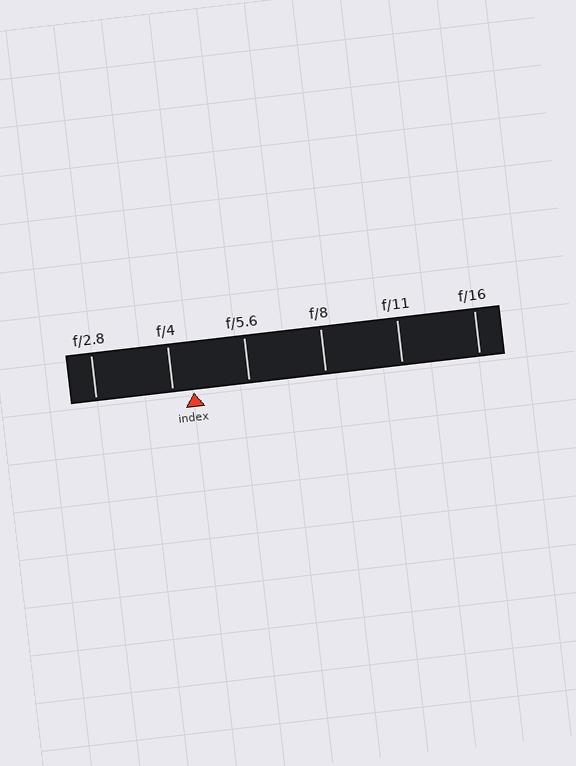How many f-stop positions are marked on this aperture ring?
There are 6 f-stop positions marked.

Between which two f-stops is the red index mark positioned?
The index mark is between f/4 and f/5.6.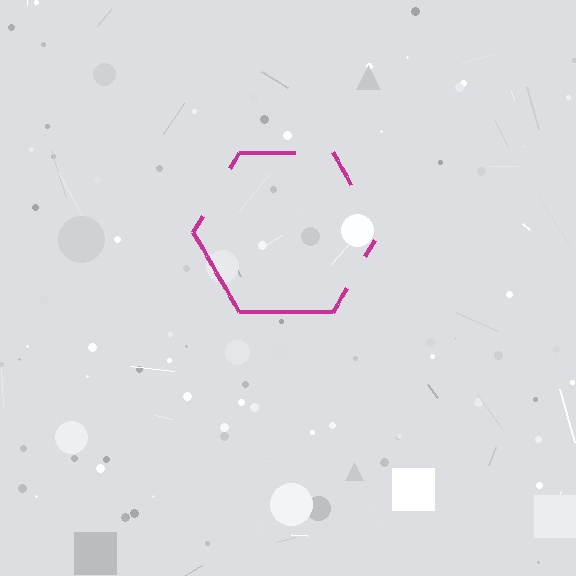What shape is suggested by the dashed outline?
The dashed outline suggests a hexagon.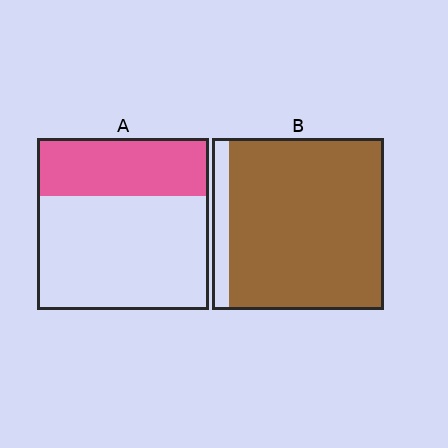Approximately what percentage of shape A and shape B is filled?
A is approximately 35% and B is approximately 90%.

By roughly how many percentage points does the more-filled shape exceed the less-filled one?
By roughly 55 percentage points (B over A).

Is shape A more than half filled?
No.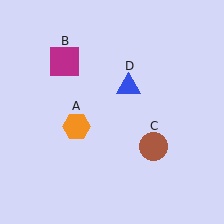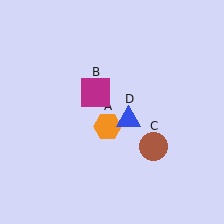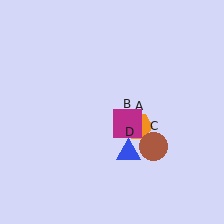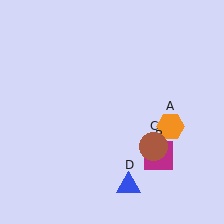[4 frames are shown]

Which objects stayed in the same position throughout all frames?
Brown circle (object C) remained stationary.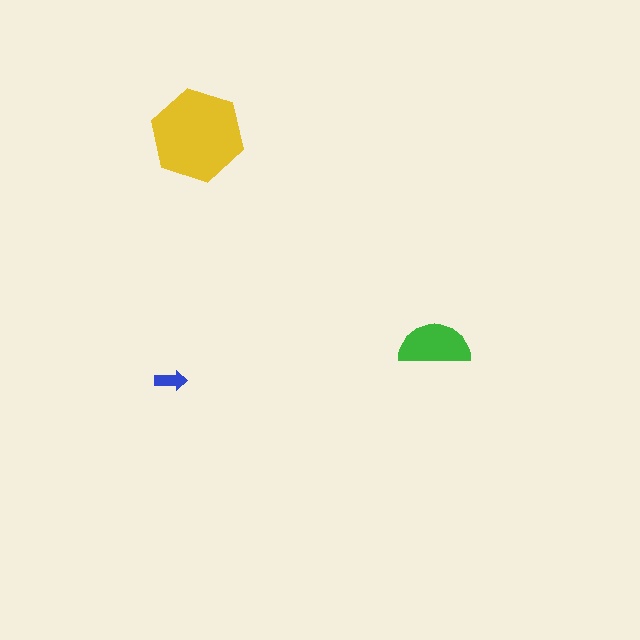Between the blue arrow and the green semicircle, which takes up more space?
The green semicircle.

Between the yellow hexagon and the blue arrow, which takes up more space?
The yellow hexagon.